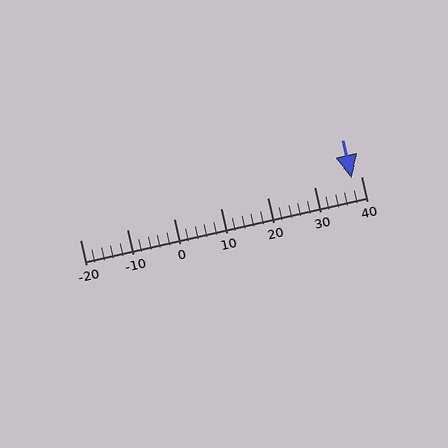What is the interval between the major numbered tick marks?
The major tick marks are spaced 10 units apart.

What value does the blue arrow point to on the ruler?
The blue arrow points to approximately 38.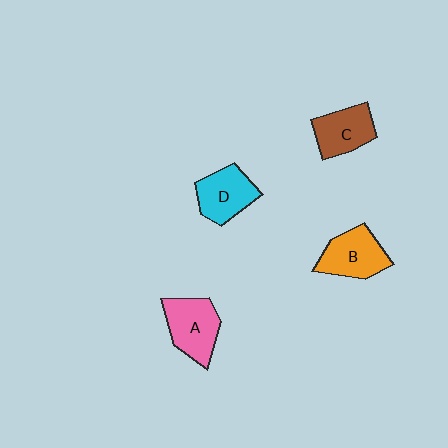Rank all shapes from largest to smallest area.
From largest to smallest: A (pink), B (orange), D (cyan), C (brown).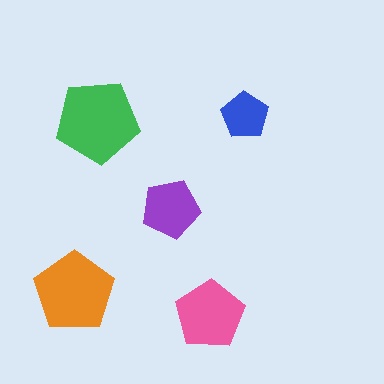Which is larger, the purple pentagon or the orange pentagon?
The orange one.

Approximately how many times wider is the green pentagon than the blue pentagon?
About 2 times wider.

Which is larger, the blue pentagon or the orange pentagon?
The orange one.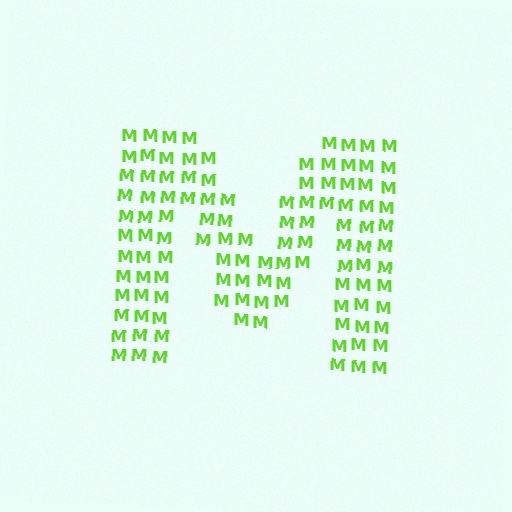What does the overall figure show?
The overall figure shows the letter M.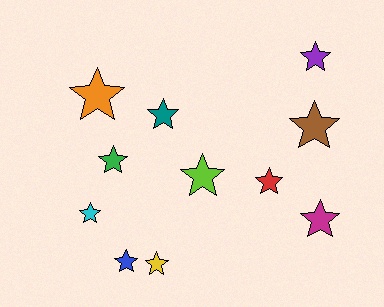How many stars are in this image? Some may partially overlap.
There are 11 stars.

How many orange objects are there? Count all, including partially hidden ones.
There is 1 orange object.